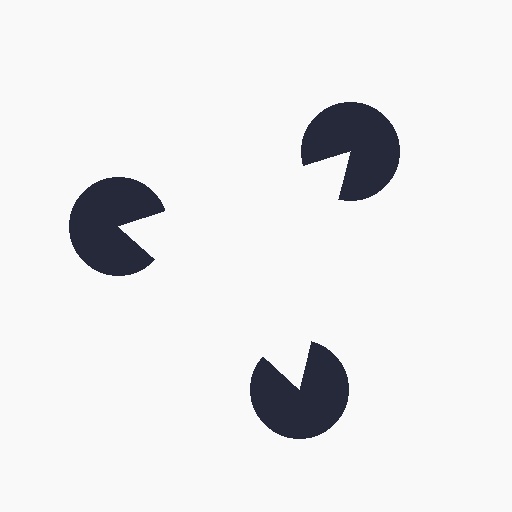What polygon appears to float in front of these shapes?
An illusory triangle — its edges are inferred from the aligned wedge cuts in the pac-man discs, not physically drawn.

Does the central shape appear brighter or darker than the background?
It typically appears slightly brighter than the background, even though no actual brightness change is drawn.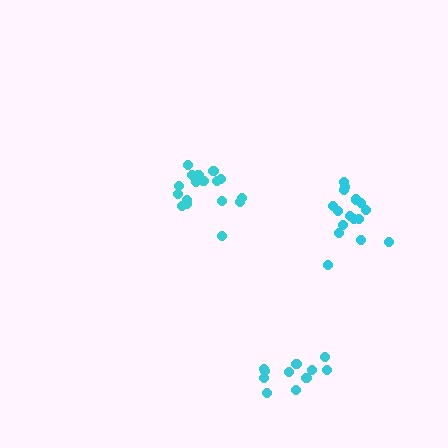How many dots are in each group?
Group 1: 17 dots, Group 2: 12 dots, Group 3: 16 dots (45 total).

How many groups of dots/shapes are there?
There are 3 groups.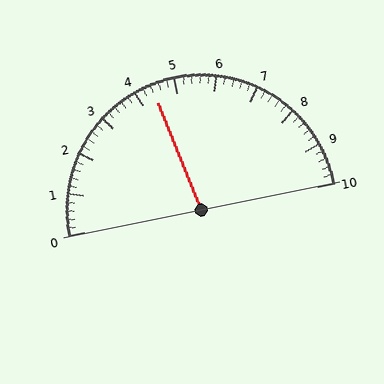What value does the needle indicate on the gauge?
The needle indicates approximately 4.4.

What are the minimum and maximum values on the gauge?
The gauge ranges from 0 to 10.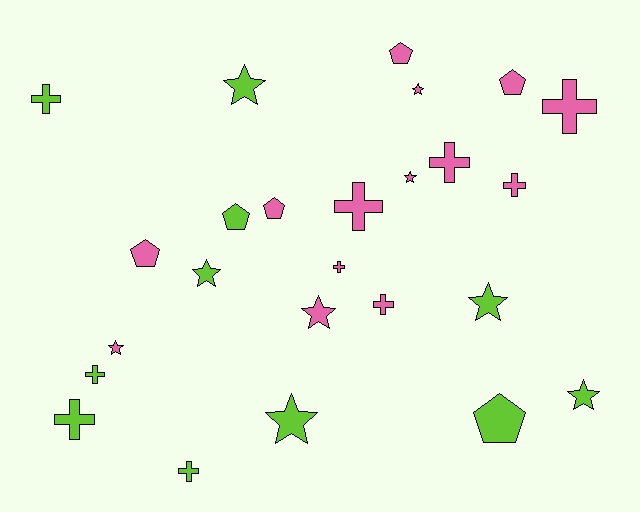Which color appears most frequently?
Pink, with 14 objects.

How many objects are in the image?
There are 25 objects.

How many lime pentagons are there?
There are 2 lime pentagons.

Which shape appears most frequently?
Cross, with 10 objects.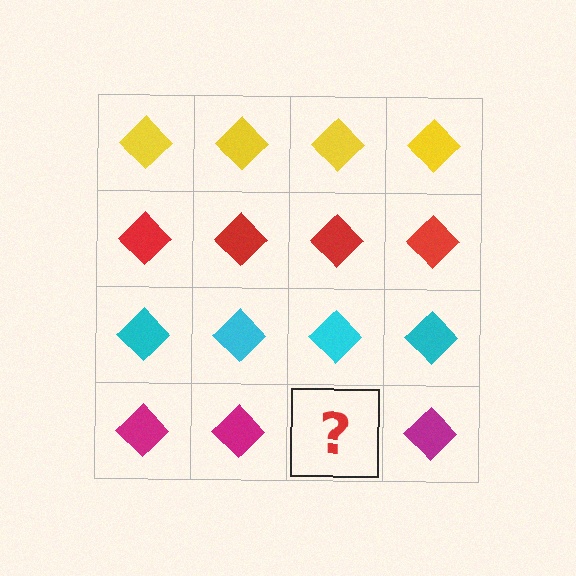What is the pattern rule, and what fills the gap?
The rule is that each row has a consistent color. The gap should be filled with a magenta diamond.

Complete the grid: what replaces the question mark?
The question mark should be replaced with a magenta diamond.